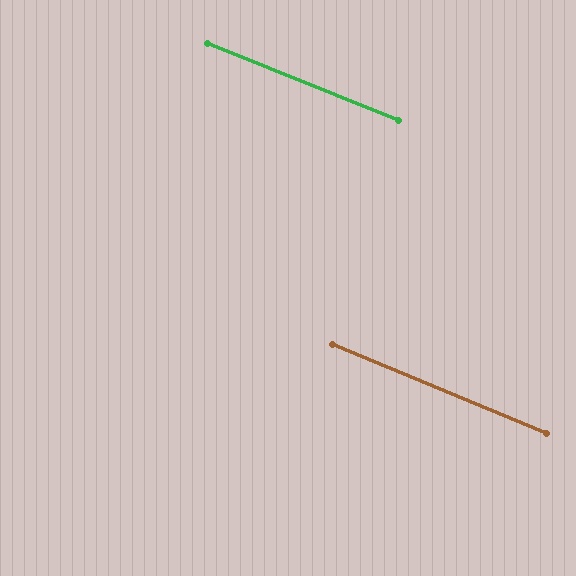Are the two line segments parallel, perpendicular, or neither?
Parallel — their directions differ by only 0.6°.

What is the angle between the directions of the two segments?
Approximately 1 degree.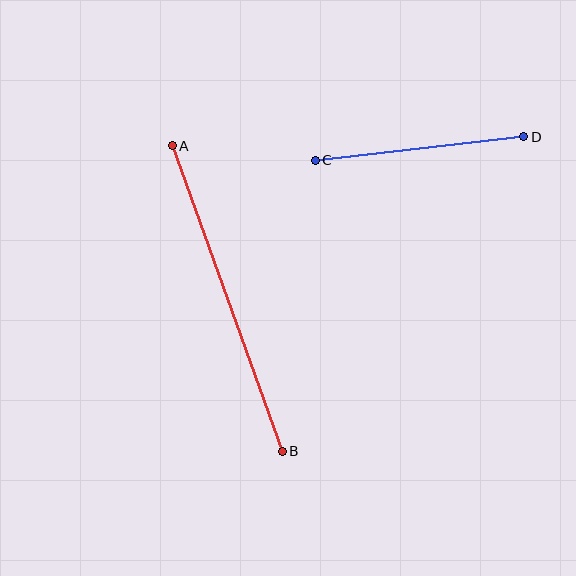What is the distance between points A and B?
The distance is approximately 324 pixels.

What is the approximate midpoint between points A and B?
The midpoint is at approximately (227, 299) pixels.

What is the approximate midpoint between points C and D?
The midpoint is at approximately (420, 149) pixels.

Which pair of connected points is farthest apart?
Points A and B are farthest apart.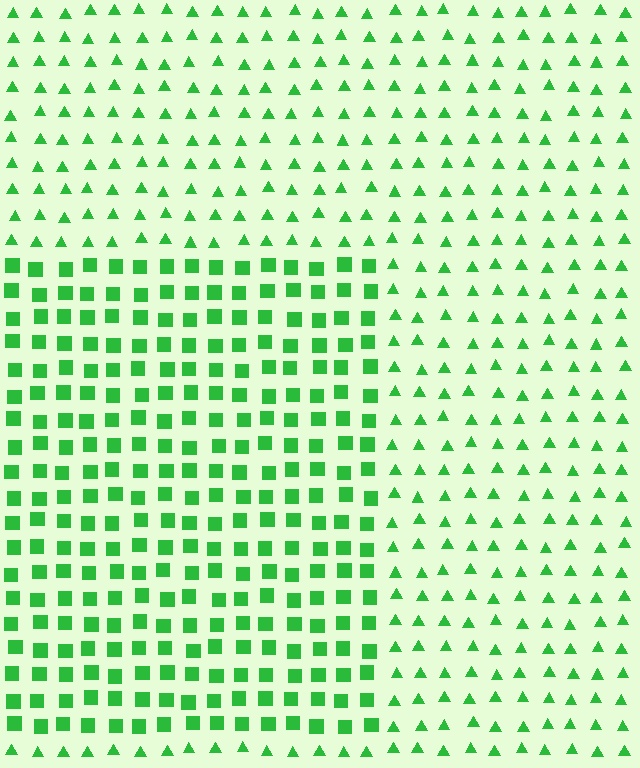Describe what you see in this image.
The image is filled with small green elements arranged in a uniform grid. A rectangle-shaped region contains squares, while the surrounding area contains triangles. The boundary is defined purely by the change in element shape.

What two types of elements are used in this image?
The image uses squares inside the rectangle region and triangles outside it.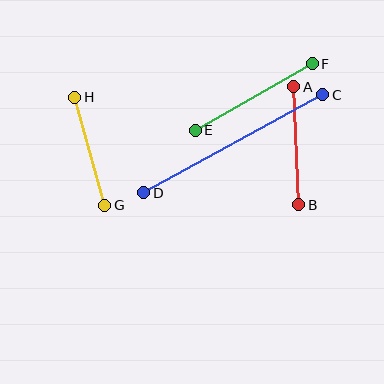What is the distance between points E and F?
The distance is approximately 134 pixels.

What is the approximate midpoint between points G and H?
The midpoint is at approximately (90, 151) pixels.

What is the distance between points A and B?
The distance is approximately 118 pixels.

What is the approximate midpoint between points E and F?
The midpoint is at approximately (254, 97) pixels.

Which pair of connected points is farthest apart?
Points C and D are farthest apart.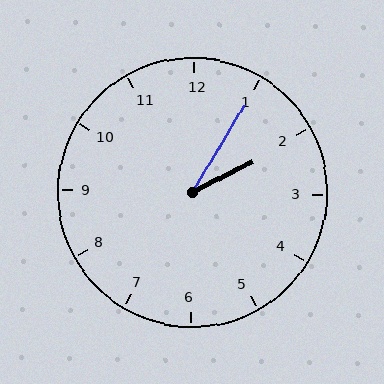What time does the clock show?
2:05.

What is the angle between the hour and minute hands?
Approximately 32 degrees.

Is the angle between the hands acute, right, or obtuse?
It is acute.